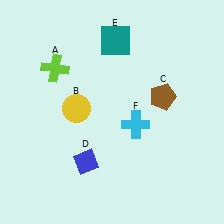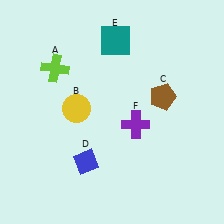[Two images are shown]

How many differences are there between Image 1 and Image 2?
There is 1 difference between the two images.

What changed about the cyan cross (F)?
In Image 1, F is cyan. In Image 2, it changed to purple.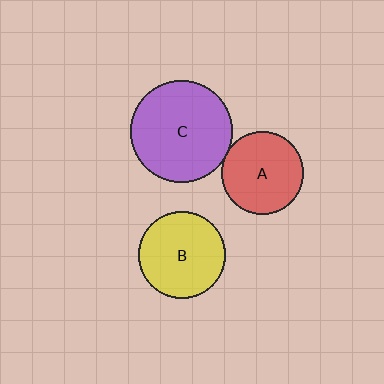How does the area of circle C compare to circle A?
Approximately 1.5 times.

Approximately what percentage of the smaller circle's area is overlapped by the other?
Approximately 5%.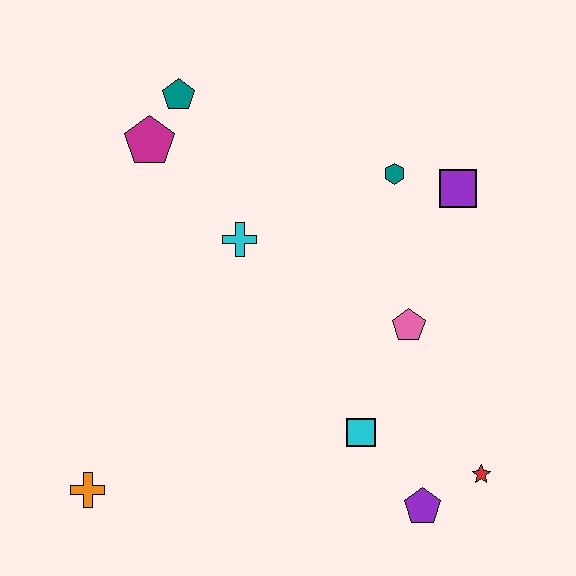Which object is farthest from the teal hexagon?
The orange cross is farthest from the teal hexagon.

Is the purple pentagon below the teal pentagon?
Yes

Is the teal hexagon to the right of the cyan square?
Yes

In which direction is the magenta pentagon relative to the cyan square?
The magenta pentagon is above the cyan square.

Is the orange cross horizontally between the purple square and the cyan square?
No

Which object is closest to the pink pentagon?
The cyan square is closest to the pink pentagon.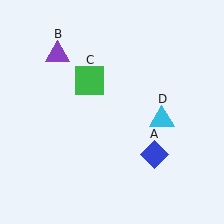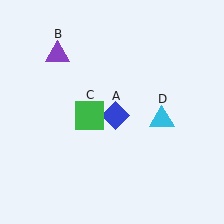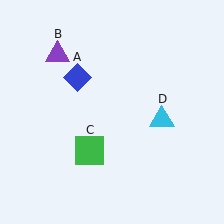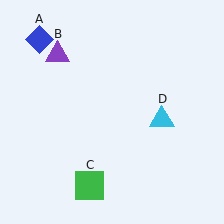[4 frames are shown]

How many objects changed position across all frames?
2 objects changed position: blue diamond (object A), green square (object C).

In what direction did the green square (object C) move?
The green square (object C) moved down.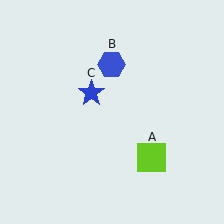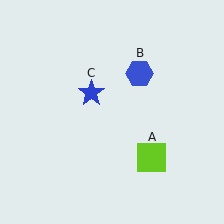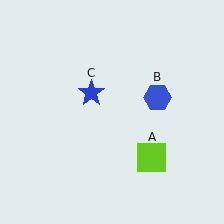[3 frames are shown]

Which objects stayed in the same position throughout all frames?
Lime square (object A) and blue star (object C) remained stationary.